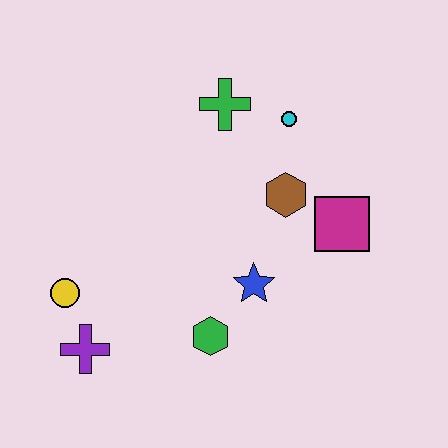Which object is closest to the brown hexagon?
The magenta square is closest to the brown hexagon.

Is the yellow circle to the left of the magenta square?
Yes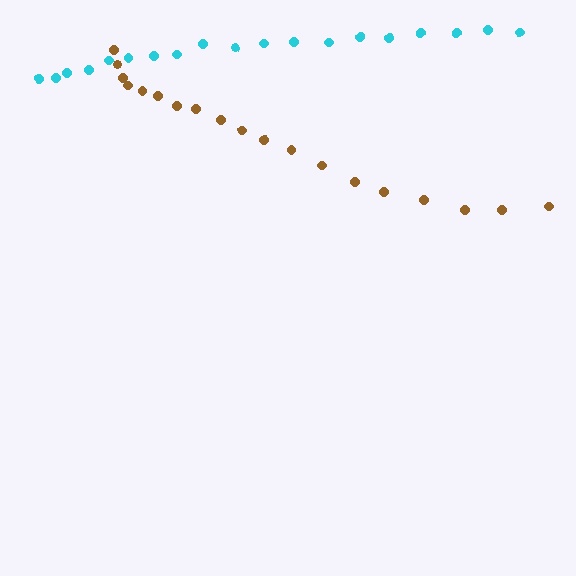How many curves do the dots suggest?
There are 2 distinct paths.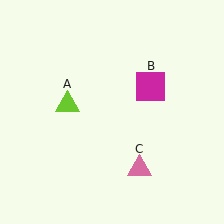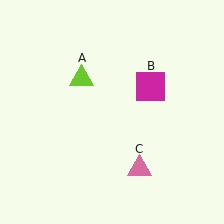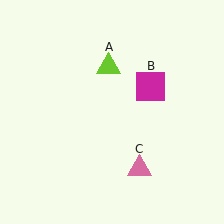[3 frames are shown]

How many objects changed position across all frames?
1 object changed position: lime triangle (object A).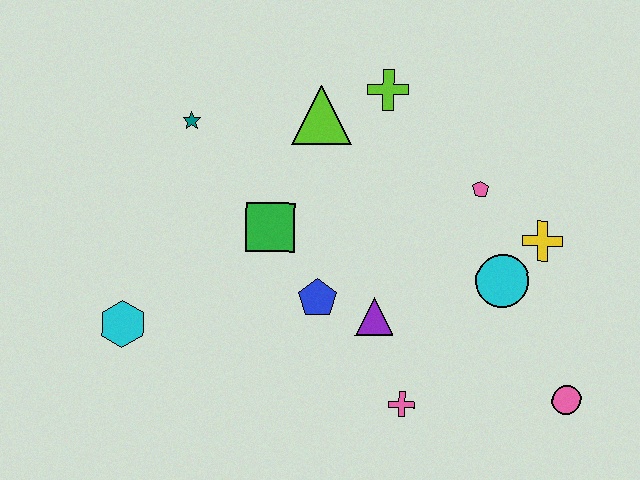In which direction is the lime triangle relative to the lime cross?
The lime triangle is to the left of the lime cross.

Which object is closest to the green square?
The blue pentagon is closest to the green square.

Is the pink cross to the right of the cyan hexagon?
Yes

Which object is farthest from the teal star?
The pink circle is farthest from the teal star.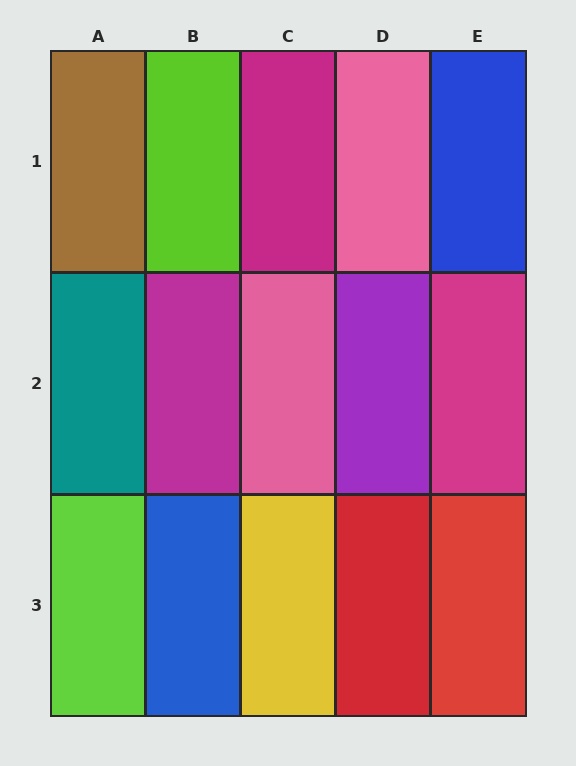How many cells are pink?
2 cells are pink.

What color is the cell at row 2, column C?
Pink.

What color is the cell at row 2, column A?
Teal.